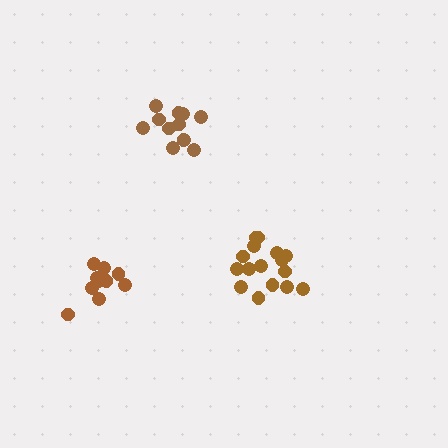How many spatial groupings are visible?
There are 3 spatial groupings.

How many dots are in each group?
Group 1: 12 dots, Group 2: 10 dots, Group 3: 16 dots (38 total).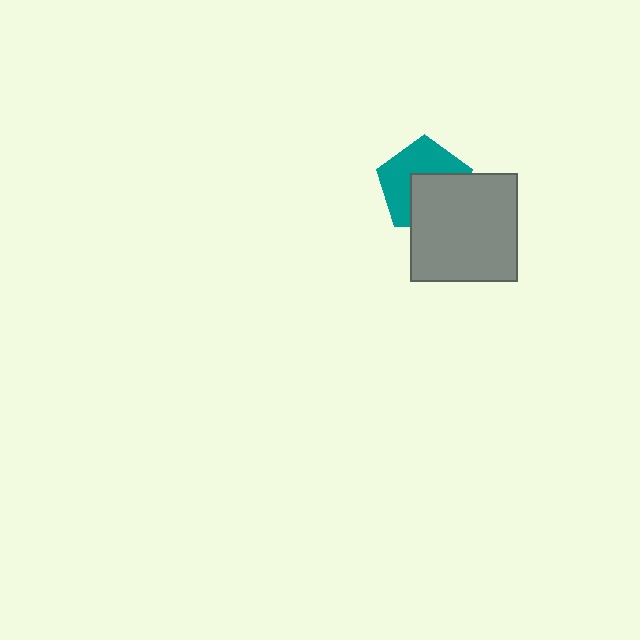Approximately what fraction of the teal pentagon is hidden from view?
Roughly 46% of the teal pentagon is hidden behind the gray square.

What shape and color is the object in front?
The object in front is a gray square.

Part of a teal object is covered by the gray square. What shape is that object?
It is a pentagon.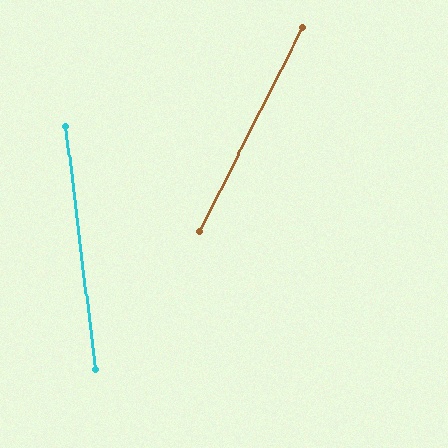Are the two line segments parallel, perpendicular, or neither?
Neither parallel nor perpendicular — they differ by about 34°.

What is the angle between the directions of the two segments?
Approximately 34 degrees.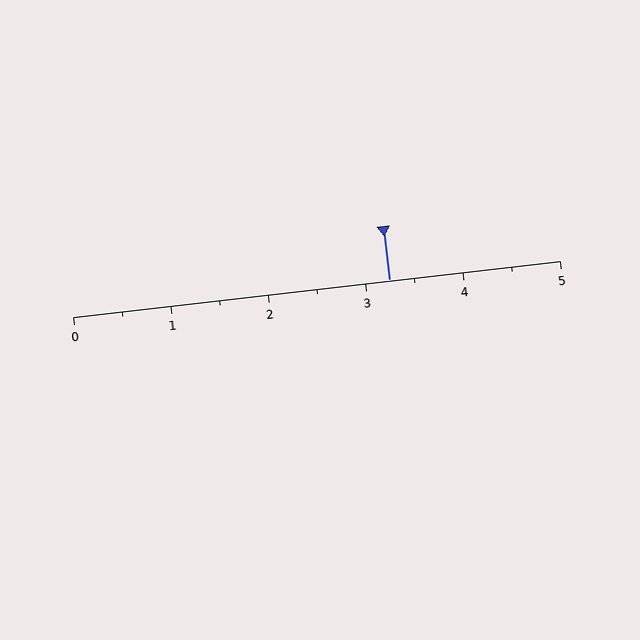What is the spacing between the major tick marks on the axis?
The major ticks are spaced 1 apart.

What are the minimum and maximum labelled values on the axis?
The axis runs from 0 to 5.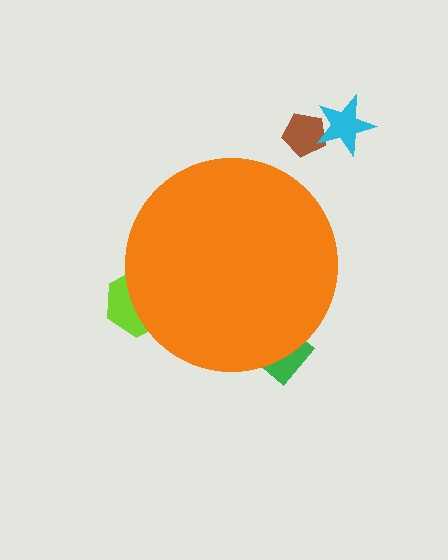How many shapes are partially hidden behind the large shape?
2 shapes are partially hidden.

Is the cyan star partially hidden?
No, the cyan star is fully visible.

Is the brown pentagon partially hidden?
No, the brown pentagon is fully visible.